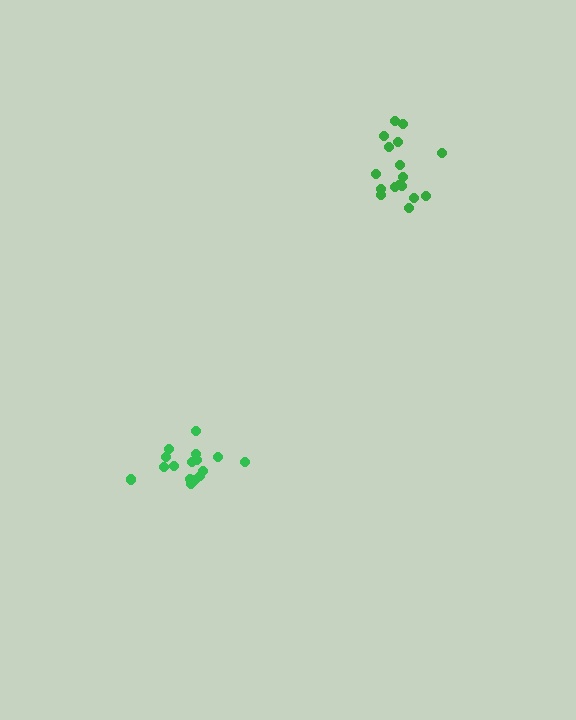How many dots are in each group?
Group 1: 16 dots, Group 2: 17 dots (33 total).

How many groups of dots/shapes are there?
There are 2 groups.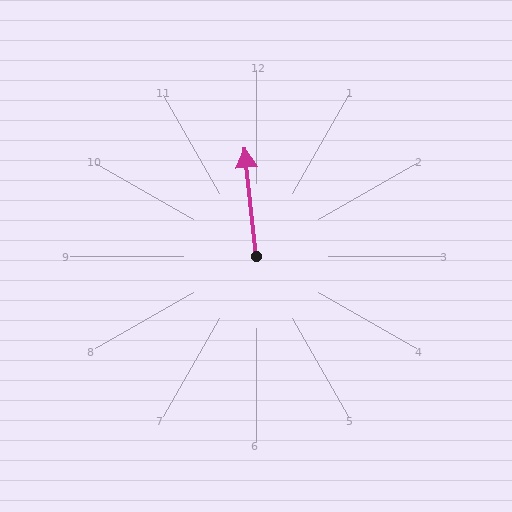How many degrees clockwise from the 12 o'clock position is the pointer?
Approximately 354 degrees.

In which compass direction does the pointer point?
North.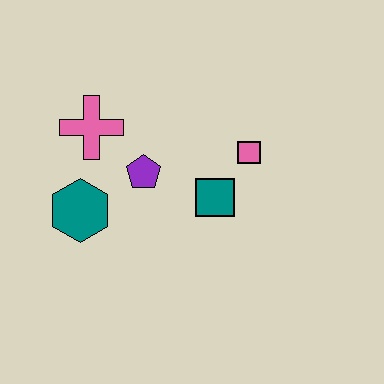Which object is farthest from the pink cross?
The pink square is farthest from the pink cross.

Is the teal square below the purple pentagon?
Yes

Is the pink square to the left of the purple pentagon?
No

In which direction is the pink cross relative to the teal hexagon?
The pink cross is above the teal hexagon.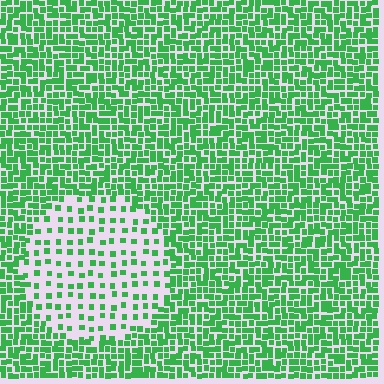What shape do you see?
I see a circle.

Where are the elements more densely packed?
The elements are more densely packed outside the circle boundary.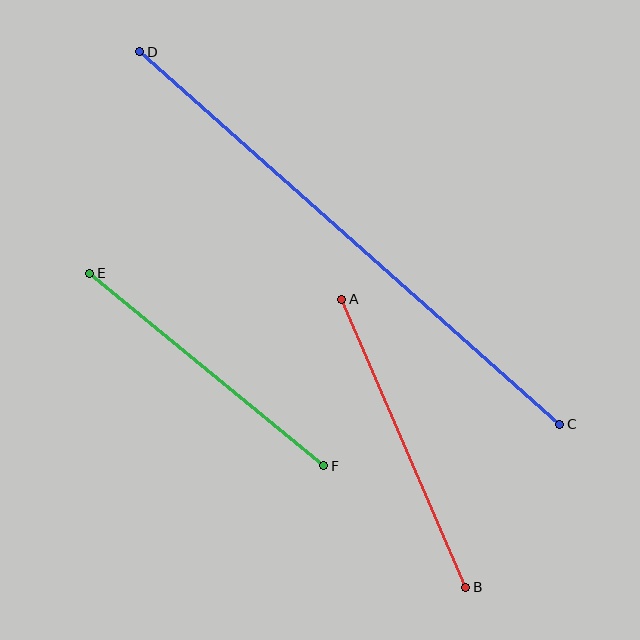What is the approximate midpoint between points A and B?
The midpoint is at approximately (404, 443) pixels.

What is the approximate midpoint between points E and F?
The midpoint is at approximately (207, 370) pixels.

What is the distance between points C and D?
The distance is approximately 562 pixels.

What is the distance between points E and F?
The distance is approximately 303 pixels.